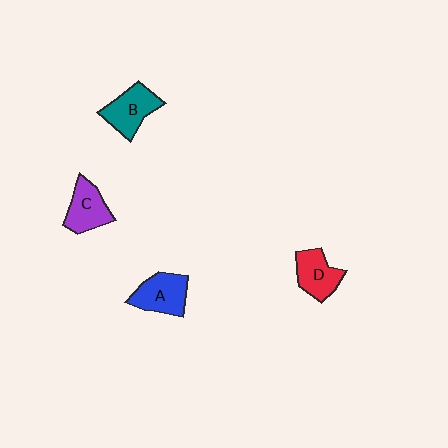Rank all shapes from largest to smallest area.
From largest to smallest: A (blue), B (teal), C (purple), D (red).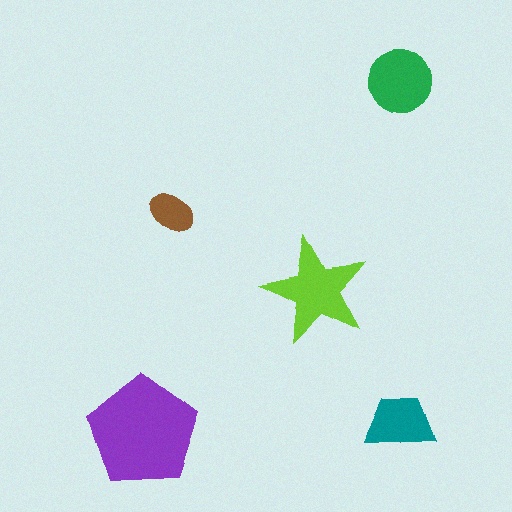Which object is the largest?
The purple pentagon.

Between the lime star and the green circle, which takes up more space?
The lime star.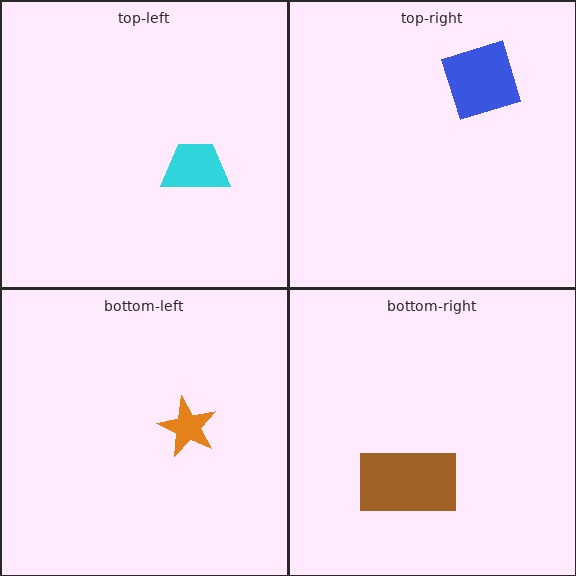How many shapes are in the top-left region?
1.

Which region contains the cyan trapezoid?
The top-left region.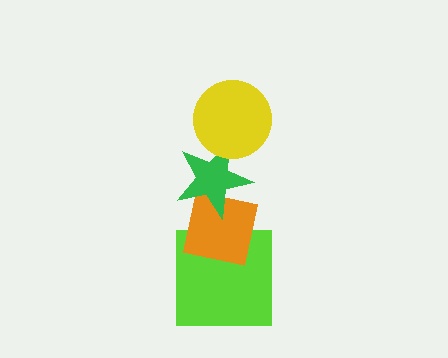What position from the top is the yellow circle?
The yellow circle is 1st from the top.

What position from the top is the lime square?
The lime square is 4th from the top.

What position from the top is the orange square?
The orange square is 3rd from the top.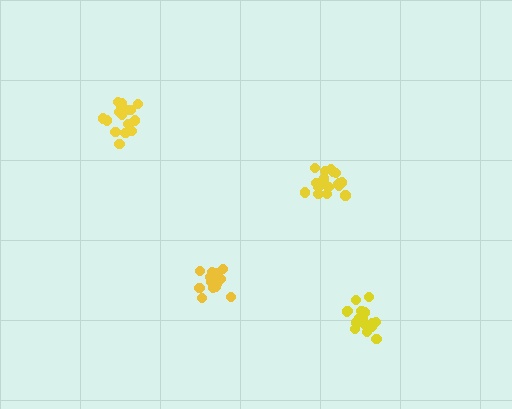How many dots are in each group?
Group 1: 17 dots, Group 2: 14 dots, Group 3: 17 dots, Group 4: 20 dots (68 total).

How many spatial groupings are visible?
There are 4 spatial groupings.